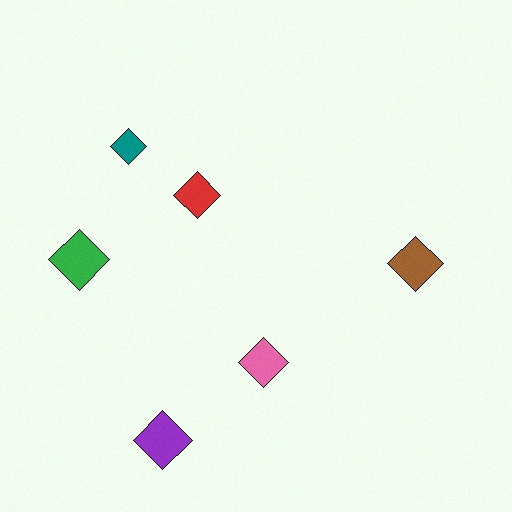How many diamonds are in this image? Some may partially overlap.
There are 6 diamonds.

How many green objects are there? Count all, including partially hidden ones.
There is 1 green object.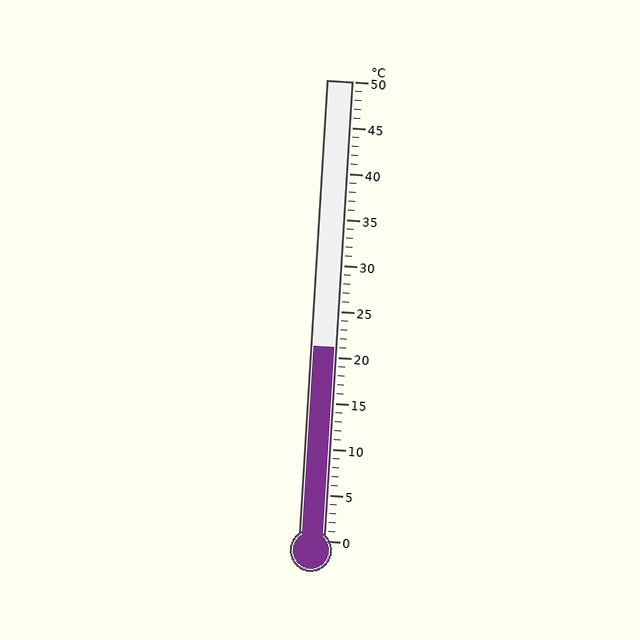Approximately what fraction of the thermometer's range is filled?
The thermometer is filled to approximately 40% of its range.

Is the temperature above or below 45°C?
The temperature is below 45°C.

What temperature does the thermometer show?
The thermometer shows approximately 21°C.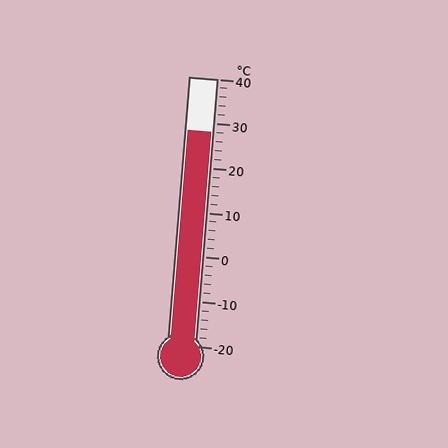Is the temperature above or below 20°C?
The temperature is above 20°C.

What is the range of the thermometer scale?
The thermometer scale ranges from -20°C to 40°C.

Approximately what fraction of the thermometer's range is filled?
The thermometer is filled to approximately 80% of its range.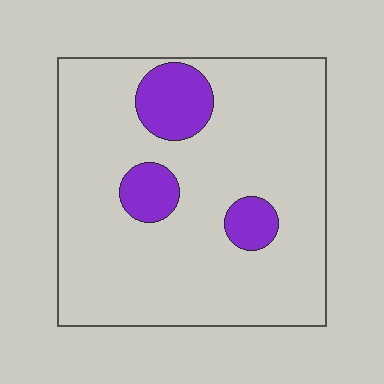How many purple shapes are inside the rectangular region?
3.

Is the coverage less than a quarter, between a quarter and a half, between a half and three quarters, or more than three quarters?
Less than a quarter.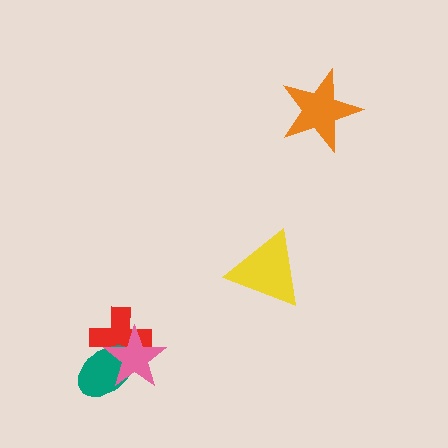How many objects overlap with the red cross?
2 objects overlap with the red cross.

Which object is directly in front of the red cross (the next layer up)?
The teal ellipse is directly in front of the red cross.